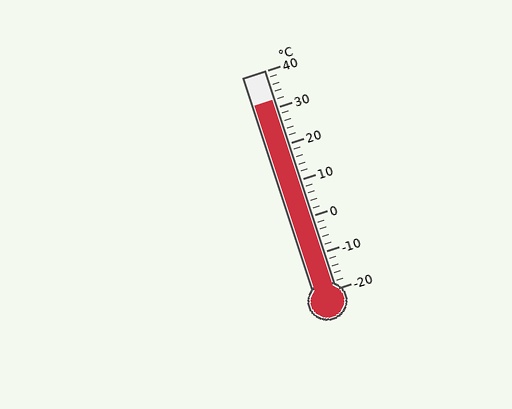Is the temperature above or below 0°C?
The temperature is above 0°C.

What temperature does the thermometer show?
The thermometer shows approximately 32°C.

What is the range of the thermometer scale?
The thermometer scale ranges from -20°C to 40°C.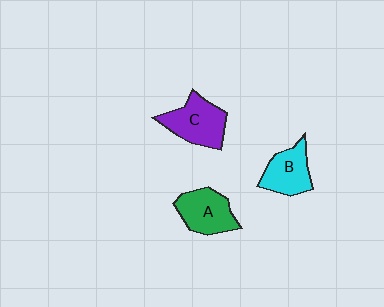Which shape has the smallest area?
Shape B (cyan).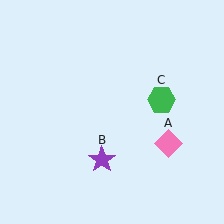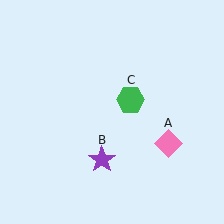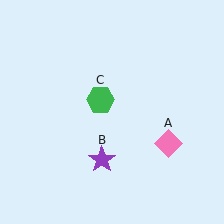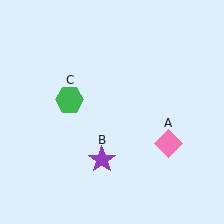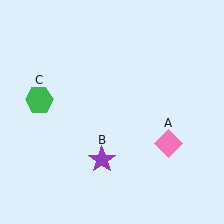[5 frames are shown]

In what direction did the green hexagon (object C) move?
The green hexagon (object C) moved left.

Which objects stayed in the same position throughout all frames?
Pink diamond (object A) and purple star (object B) remained stationary.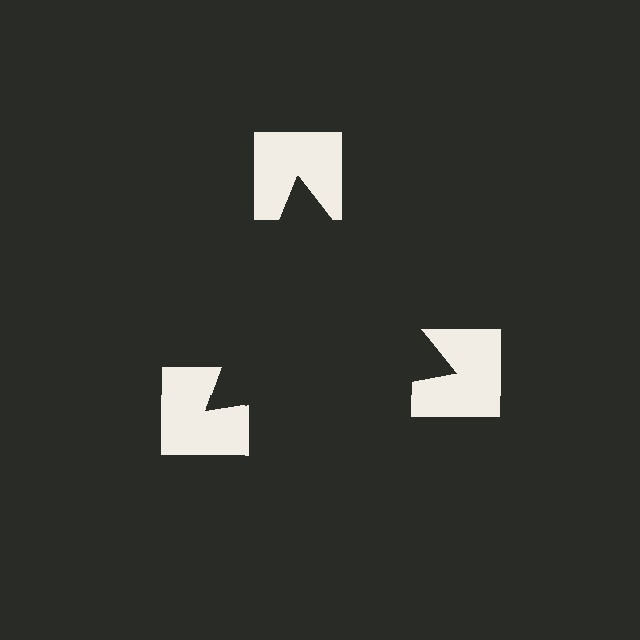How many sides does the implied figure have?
3 sides.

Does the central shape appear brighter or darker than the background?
It typically appears slightly darker than the background, even though no actual brightness change is drawn.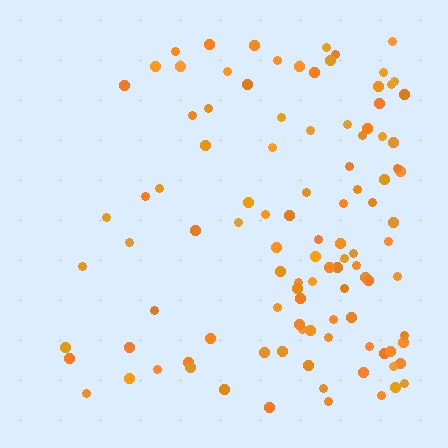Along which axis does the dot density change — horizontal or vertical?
Horizontal.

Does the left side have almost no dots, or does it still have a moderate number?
Still a moderate number, just noticeably fewer than the right.